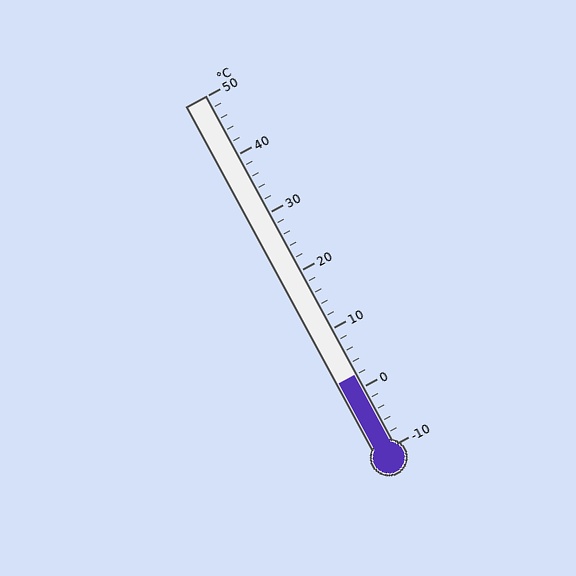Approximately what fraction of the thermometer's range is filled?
The thermometer is filled to approximately 20% of its range.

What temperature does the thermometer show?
The thermometer shows approximately 2°C.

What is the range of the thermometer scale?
The thermometer scale ranges from -10°C to 50°C.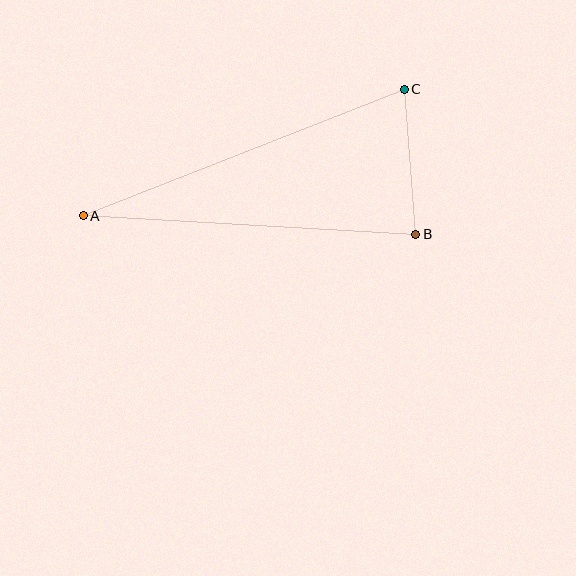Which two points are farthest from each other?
Points A and C are farthest from each other.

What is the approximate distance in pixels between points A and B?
The distance between A and B is approximately 333 pixels.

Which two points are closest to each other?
Points B and C are closest to each other.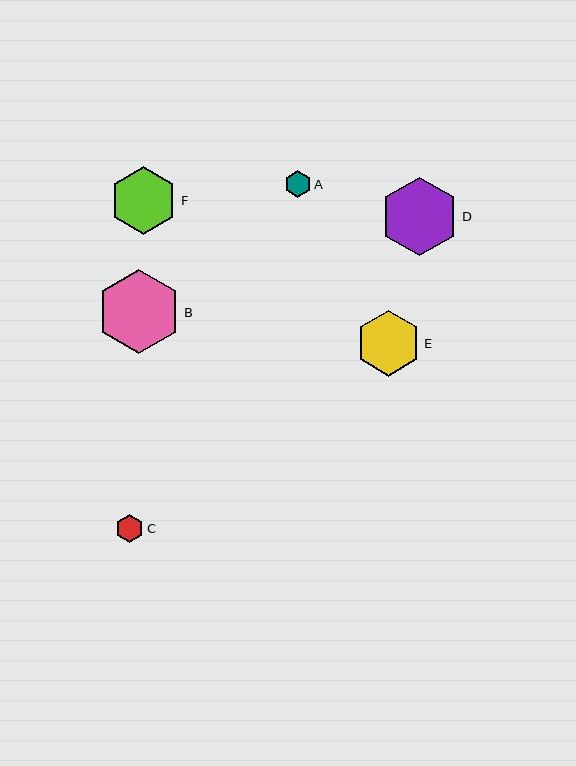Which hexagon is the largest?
Hexagon B is the largest with a size of approximately 84 pixels.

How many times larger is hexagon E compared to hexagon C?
Hexagon E is approximately 2.4 times the size of hexagon C.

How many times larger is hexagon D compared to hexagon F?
Hexagon D is approximately 1.2 times the size of hexagon F.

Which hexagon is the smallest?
Hexagon A is the smallest with a size of approximately 26 pixels.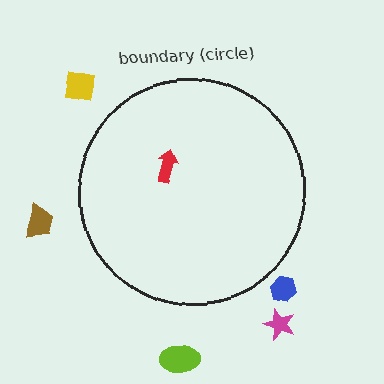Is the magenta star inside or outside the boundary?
Outside.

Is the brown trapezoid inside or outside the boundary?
Outside.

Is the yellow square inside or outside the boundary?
Outside.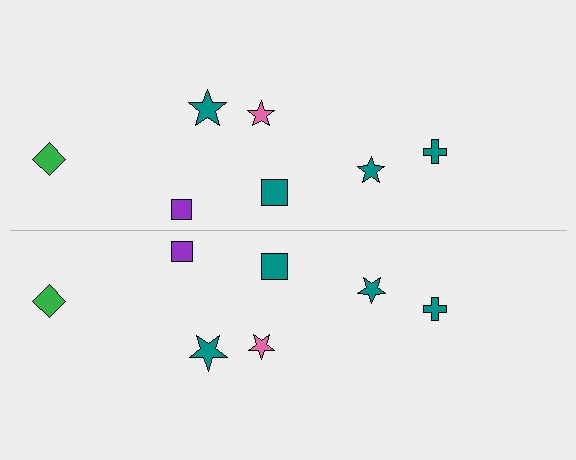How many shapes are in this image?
There are 14 shapes in this image.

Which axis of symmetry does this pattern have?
The pattern has a horizontal axis of symmetry running through the center of the image.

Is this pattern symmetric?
Yes, this pattern has bilateral (reflection) symmetry.